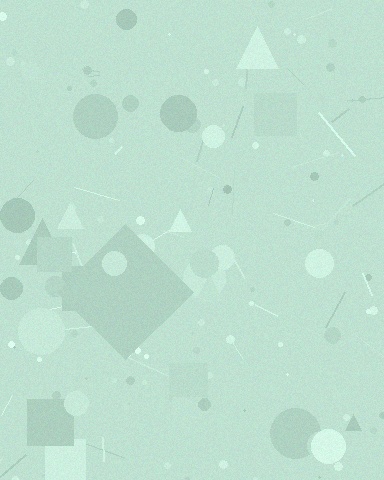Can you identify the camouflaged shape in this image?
The camouflaged shape is a diamond.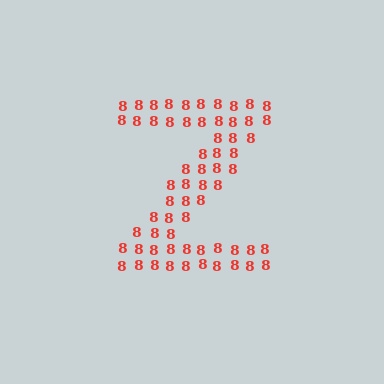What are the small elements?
The small elements are digit 8's.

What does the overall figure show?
The overall figure shows the letter Z.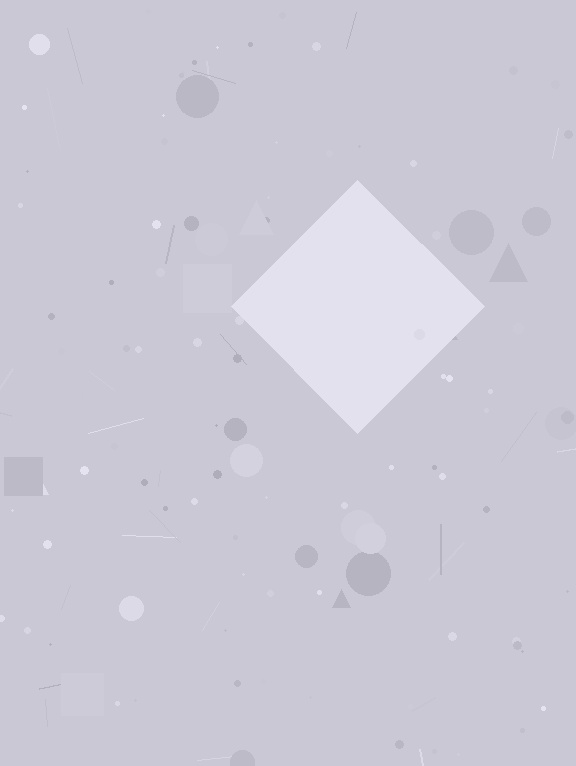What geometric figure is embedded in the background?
A diamond is embedded in the background.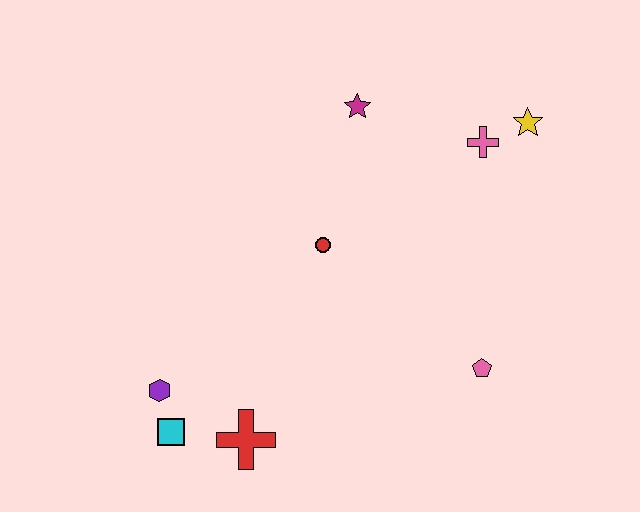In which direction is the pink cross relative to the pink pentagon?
The pink cross is above the pink pentagon.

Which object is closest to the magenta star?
The pink cross is closest to the magenta star.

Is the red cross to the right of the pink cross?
No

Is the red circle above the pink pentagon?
Yes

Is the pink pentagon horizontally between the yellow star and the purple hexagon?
Yes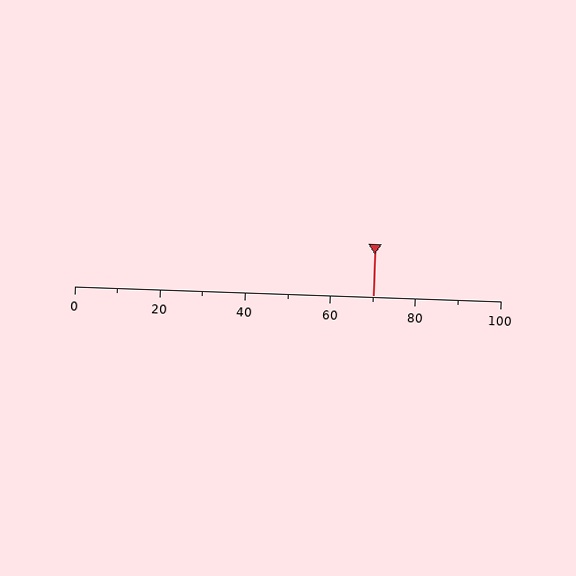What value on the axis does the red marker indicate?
The marker indicates approximately 70.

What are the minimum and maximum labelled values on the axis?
The axis runs from 0 to 100.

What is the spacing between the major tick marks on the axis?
The major ticks are spaced 20 apart.